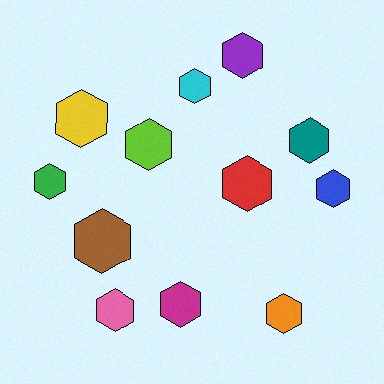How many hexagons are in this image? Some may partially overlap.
There are 12 hexagons.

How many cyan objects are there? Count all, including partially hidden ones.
There is 1 cyan object.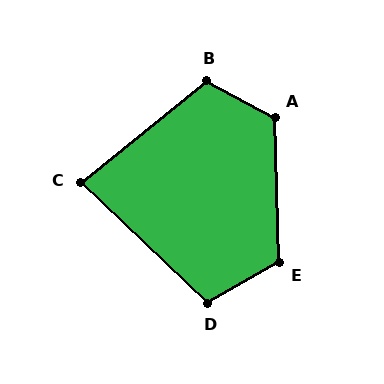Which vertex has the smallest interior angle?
C, at approximately 82 degrees.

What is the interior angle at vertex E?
Approximately 118 degrees (obtuse).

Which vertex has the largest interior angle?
A, at approximately 119 degrees.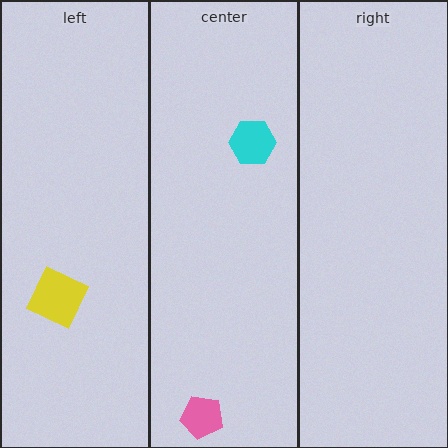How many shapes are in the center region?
2.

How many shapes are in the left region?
1.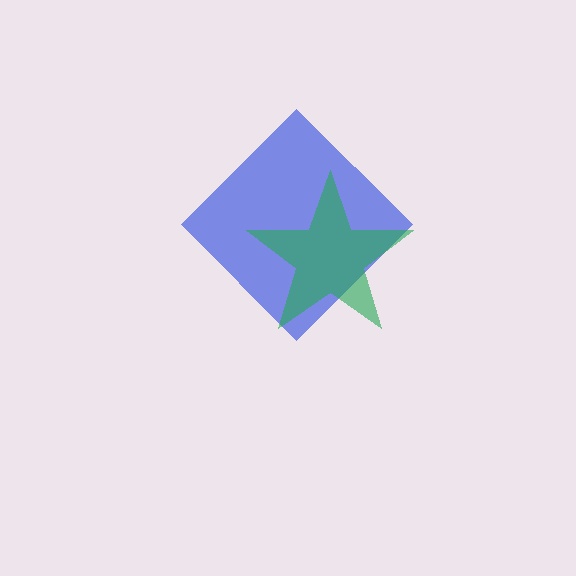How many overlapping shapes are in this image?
There are 2 overlapping shapes in the image.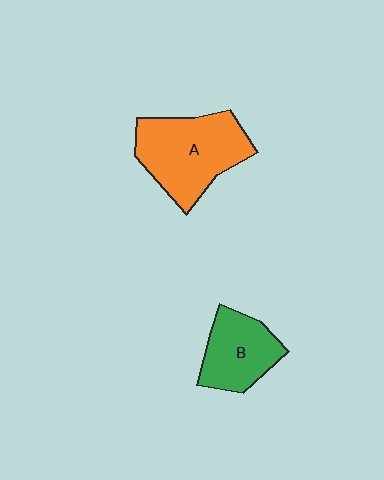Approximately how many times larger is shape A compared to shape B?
Approximately 1.5 times.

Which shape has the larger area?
Shape A (orange).